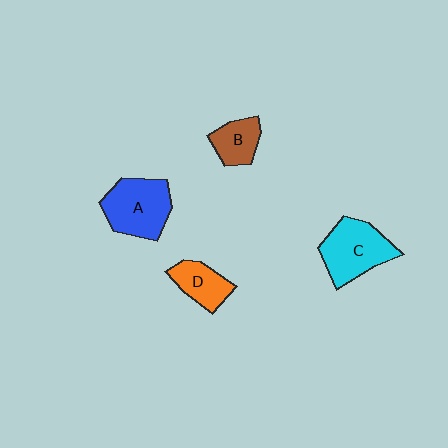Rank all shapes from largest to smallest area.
From largest to smallest: A (blue), C (cyan), D (orange), B (brown).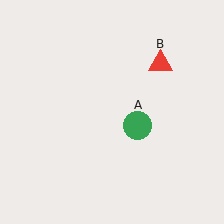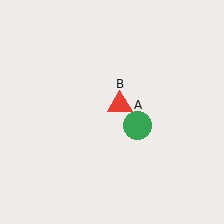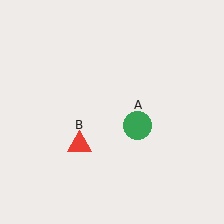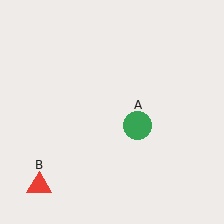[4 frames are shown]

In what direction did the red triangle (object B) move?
The red triangle (object B) moved down and to the left.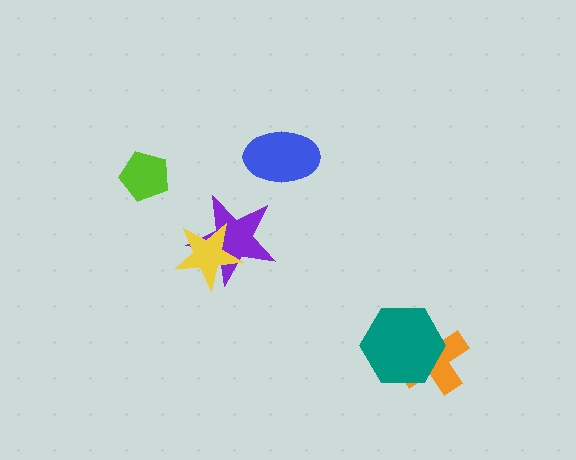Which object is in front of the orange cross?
The teal hexagon is in front of the orange cross.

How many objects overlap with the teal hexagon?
1 object overlaps with the teal hexagon.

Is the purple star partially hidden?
Yes, it is partially covered by another shape.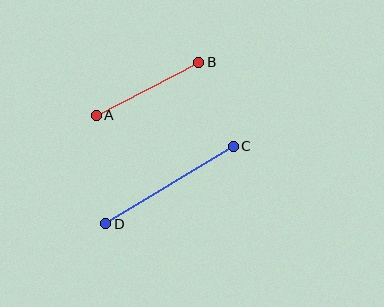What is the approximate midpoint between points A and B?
The midpoint is at approximately (147, 89) pixels.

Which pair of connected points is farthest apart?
Points C and D are farthest apart.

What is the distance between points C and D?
The distance is approximately 149 pixels.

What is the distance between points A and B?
The distance is approximately 115 pixels.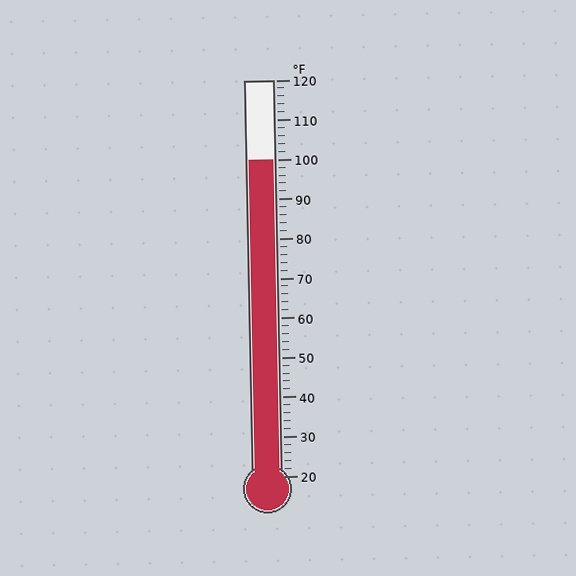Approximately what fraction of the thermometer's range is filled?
The thermometer is filled to approximately 80% of its range.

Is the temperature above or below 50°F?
The temperature is above 50°F.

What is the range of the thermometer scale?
The thermometer scale ranges from 20°F to 120°F.